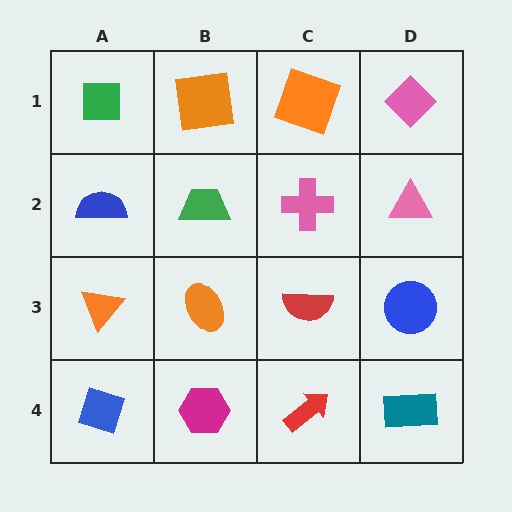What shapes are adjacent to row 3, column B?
A green trapezoid (row 2, column B), a magenta hexagon (row 4, column B), an orange triangle (row 3, column A), a red semicircle (row 3, column C).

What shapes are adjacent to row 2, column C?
An orange square (row 1, column C), a red semicircle (row 3, column C), a green trapezoid (row 2, column B), a pink triangle (row 2, column D).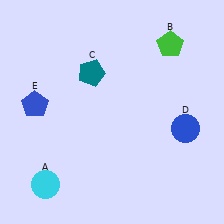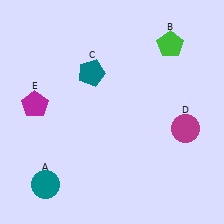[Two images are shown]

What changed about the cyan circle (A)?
In Image 1, A is cyan. In Image 2, it changed to teal.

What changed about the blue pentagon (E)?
In Image 1, E is blue. In Image 2, it changed to magenta.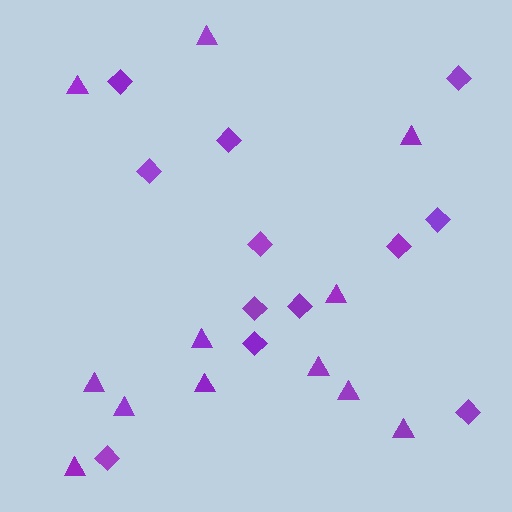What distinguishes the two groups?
There are 2 groups: one group of triangles (12) and one group of diamonds (12).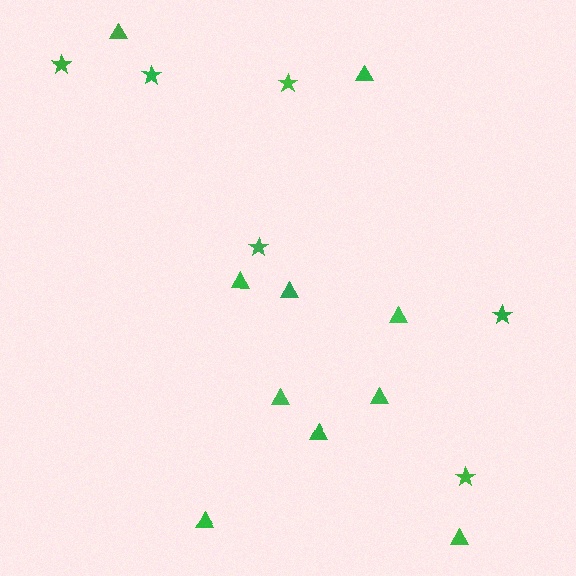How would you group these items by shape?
There are 2 groups: one group of triangles (10) and one group of stars (6).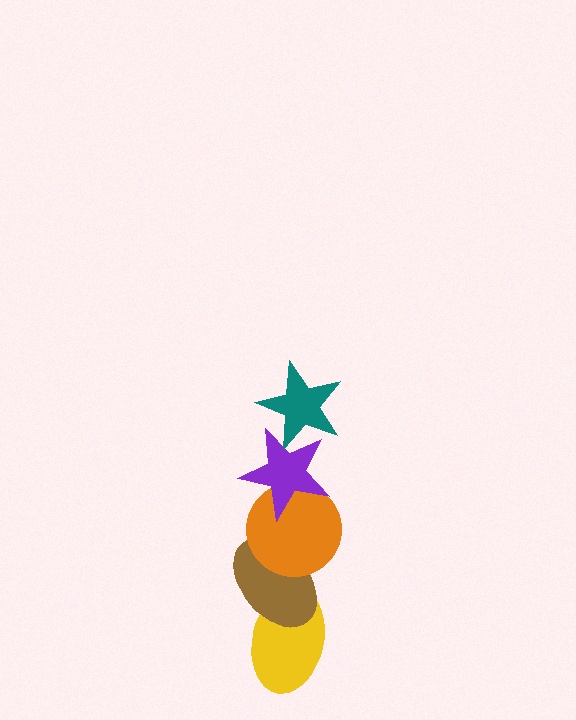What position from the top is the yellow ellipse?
The yellow ellipse is 5th from the top.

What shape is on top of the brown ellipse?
The orange circle is on top of the brown ellipse.